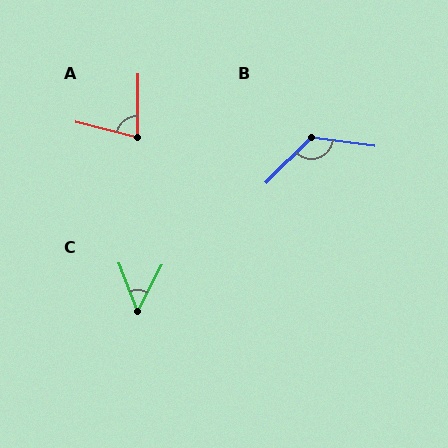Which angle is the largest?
B, at approximately 127 degrees.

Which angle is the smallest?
C, at approximately 49 degrees.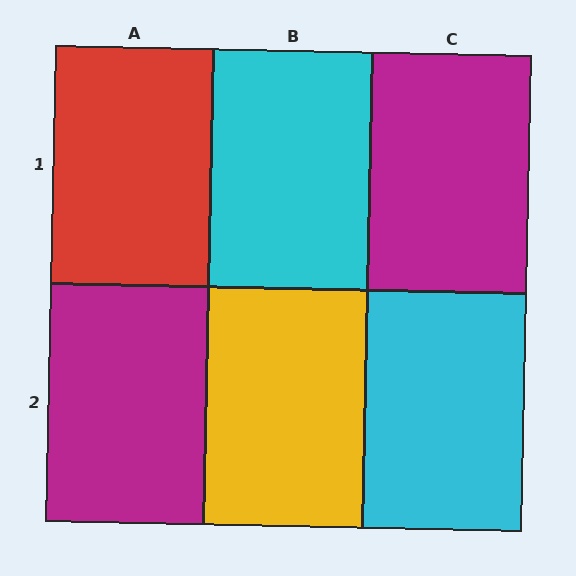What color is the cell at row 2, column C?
Cyan.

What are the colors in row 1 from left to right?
Red, cyan, magenta.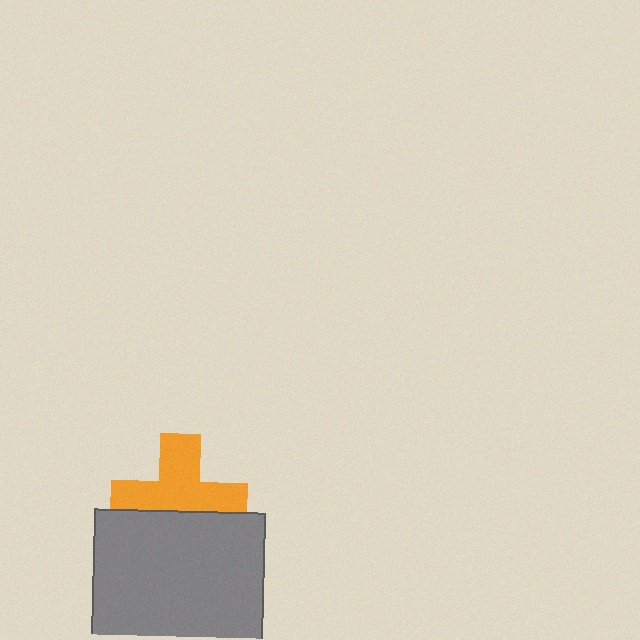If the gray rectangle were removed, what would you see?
You would see the complete orange cross.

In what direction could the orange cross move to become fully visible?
The orange cross could move up. That would shift it out from behind the gray rectangle entirely.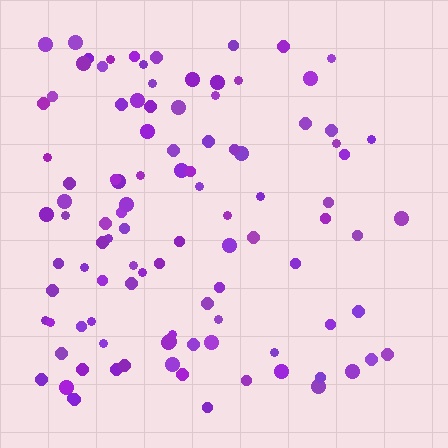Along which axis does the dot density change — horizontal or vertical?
Horizontal.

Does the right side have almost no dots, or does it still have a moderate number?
Still a moderate number, just noticeably fewer than the left.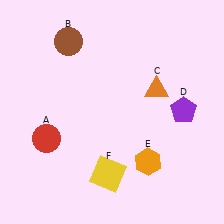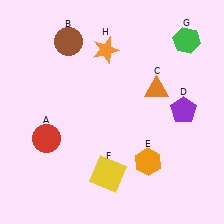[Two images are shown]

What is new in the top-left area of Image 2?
An orange star (H) was added in the top-left area of Image 2.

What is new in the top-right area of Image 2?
A green hexagon (G) was added in the top-right area of Image 2.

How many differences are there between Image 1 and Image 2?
There are 2 differences between the two images.